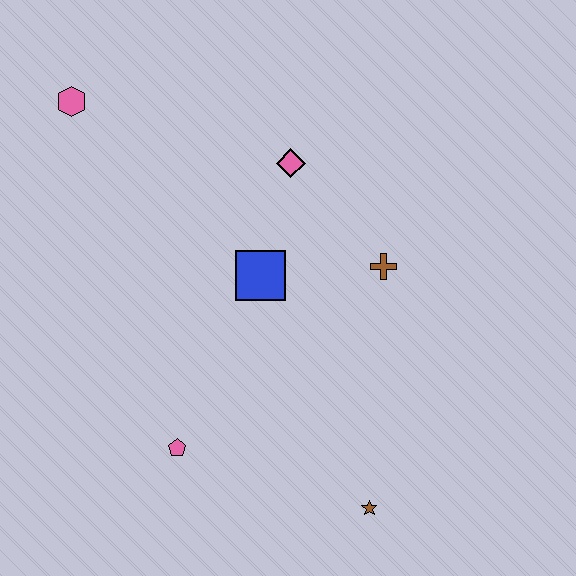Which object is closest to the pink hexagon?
The pink diamond is closest to the pink hexagon.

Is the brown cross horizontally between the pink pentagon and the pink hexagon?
No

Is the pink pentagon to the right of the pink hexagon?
Yes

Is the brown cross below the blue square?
No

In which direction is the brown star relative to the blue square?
The brown star is below the blue square.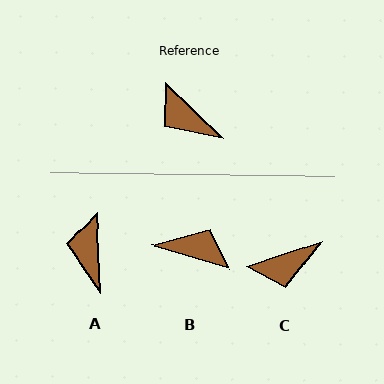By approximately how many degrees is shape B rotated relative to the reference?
Approximately 152 degrees clockwise.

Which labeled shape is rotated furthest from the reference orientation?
B, about 152 degrees away.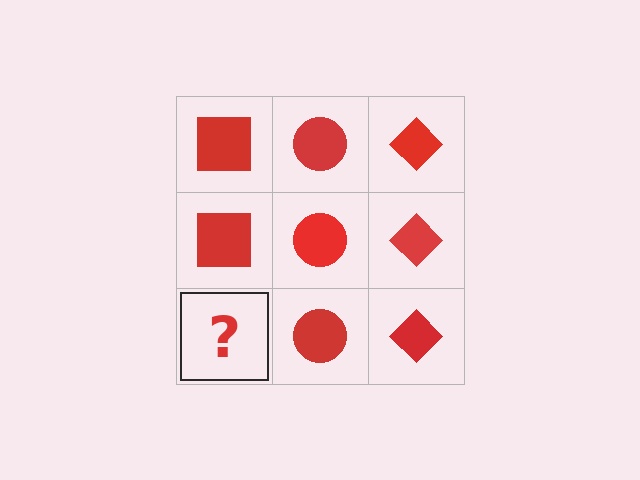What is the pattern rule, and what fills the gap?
The rule is that each column has a consistent shape. The gap should be filled with a red square.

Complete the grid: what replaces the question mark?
The question mark should be replaced with a red square.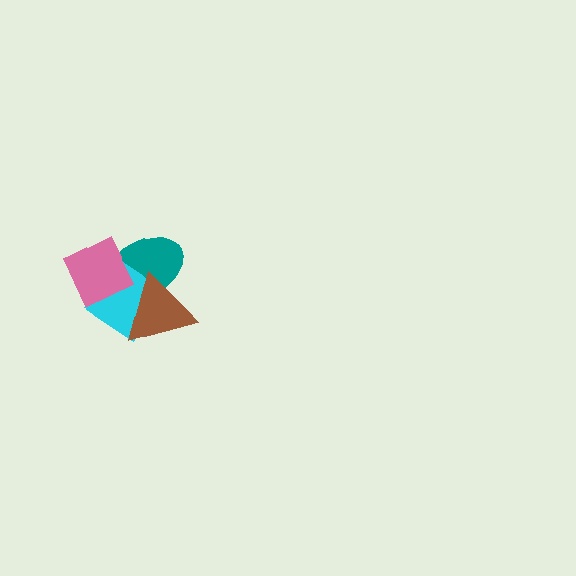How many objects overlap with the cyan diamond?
3 objects overlap with the cyan diamond.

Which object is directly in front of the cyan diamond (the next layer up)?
The pink diamond is directly in front of the cyan diamond.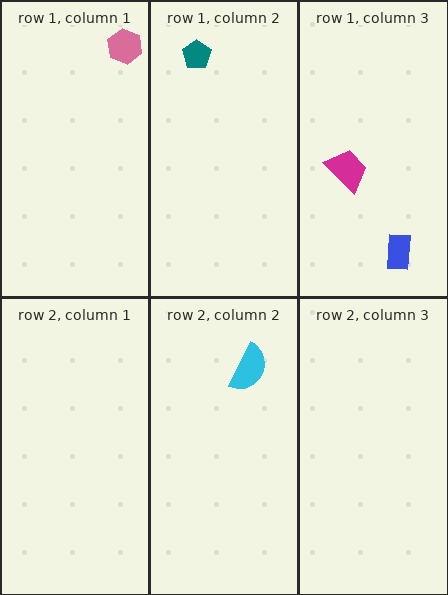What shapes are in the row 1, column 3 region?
The magenta trapezoid, the blue rectangle.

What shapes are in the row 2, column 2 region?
The cyan semicircle.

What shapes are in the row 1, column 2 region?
The teal pentagon.